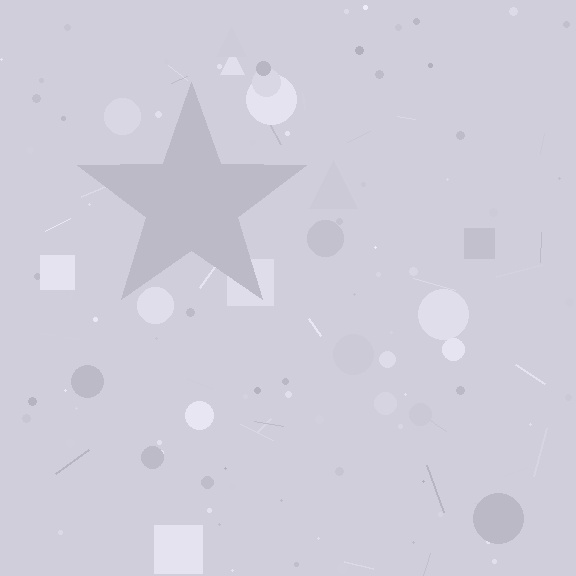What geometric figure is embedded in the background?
A star is embedded in the background.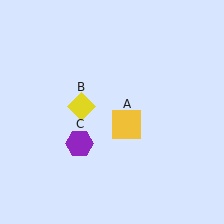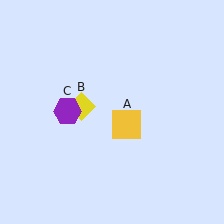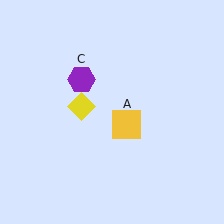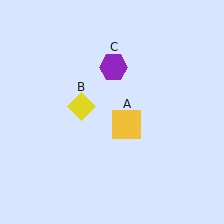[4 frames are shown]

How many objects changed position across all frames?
1 object changed position: purple hexagon (object C).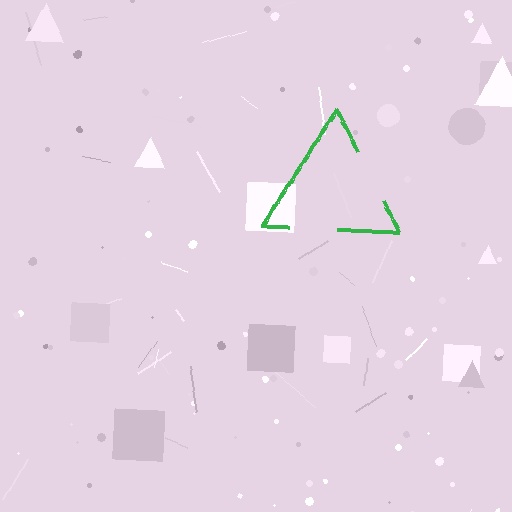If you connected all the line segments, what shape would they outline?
They would outline a triangle.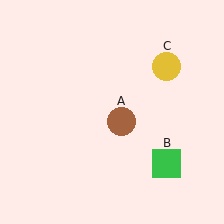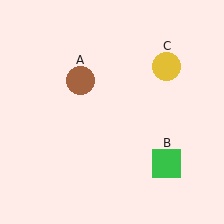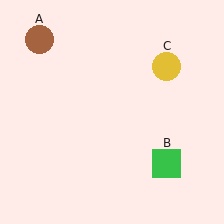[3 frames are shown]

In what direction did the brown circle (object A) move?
The brown circle (object A) moved up and to the left.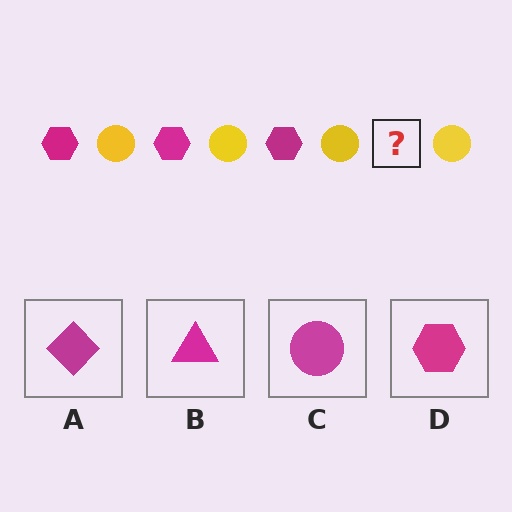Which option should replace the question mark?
Option D.